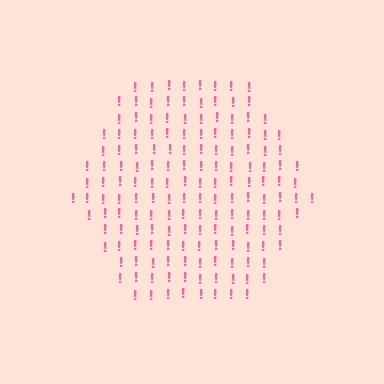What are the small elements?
The small elements are exclamation marks.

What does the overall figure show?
The overall figure shows a hexagon.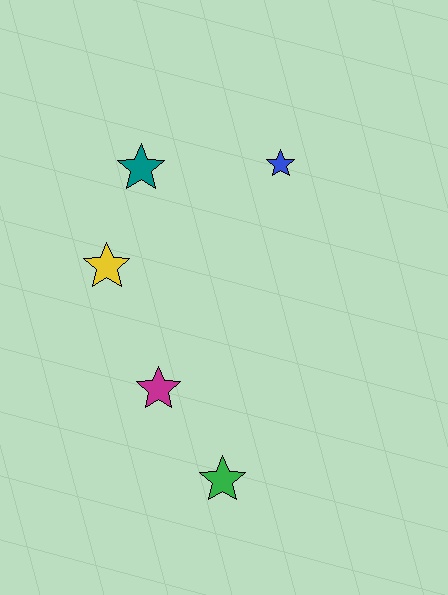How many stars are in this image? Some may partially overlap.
There are 5 stars.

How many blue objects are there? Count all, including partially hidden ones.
There is 1 blue object.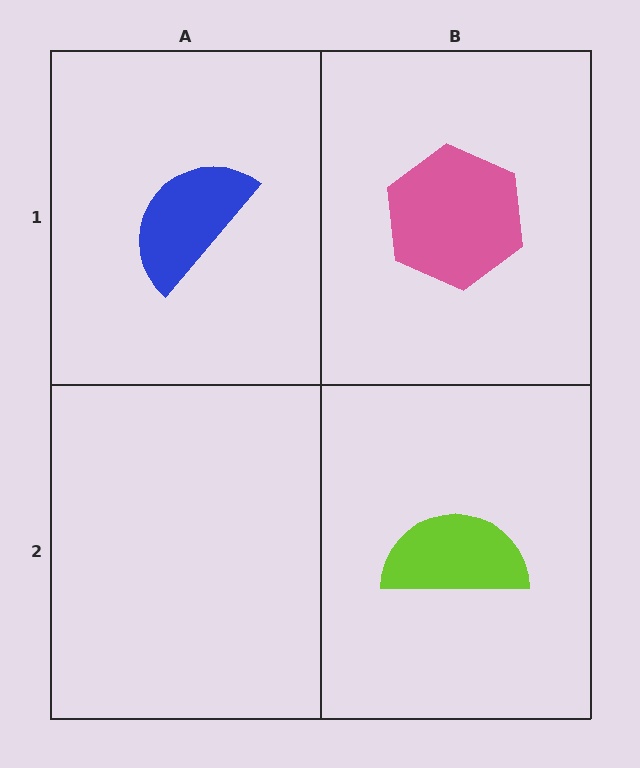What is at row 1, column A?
A blue semicircle.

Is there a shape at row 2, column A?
No, that cell is empty.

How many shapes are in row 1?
2 shapes.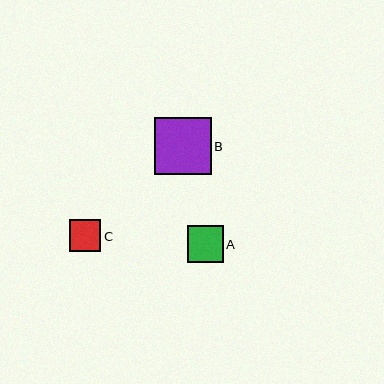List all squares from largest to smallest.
From largest to smallest: B, A, C.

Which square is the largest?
Square B is the largest with a size of approximately 57 pixels.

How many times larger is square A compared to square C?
Square A is approximately 1.1 times the size of square C.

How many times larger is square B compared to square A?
Square B is approximately 1.6 times the size of square A.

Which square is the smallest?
Square C is the smallest with a size of approximately 32 pixels.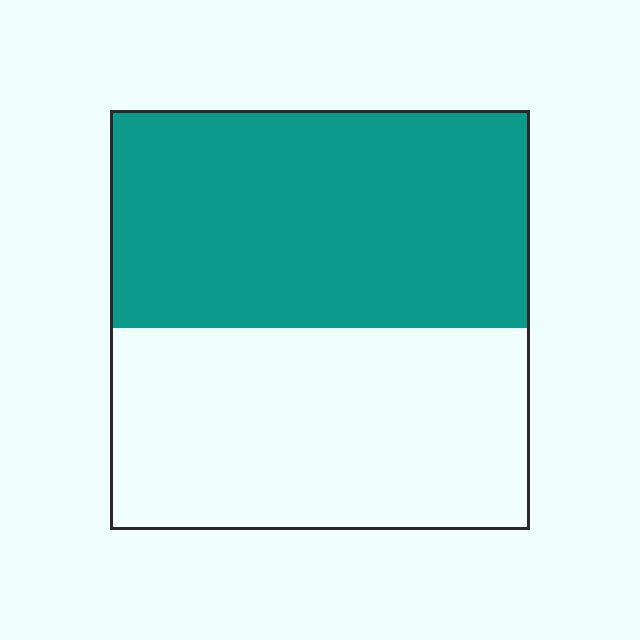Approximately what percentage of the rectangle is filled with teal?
Approximately 50%.